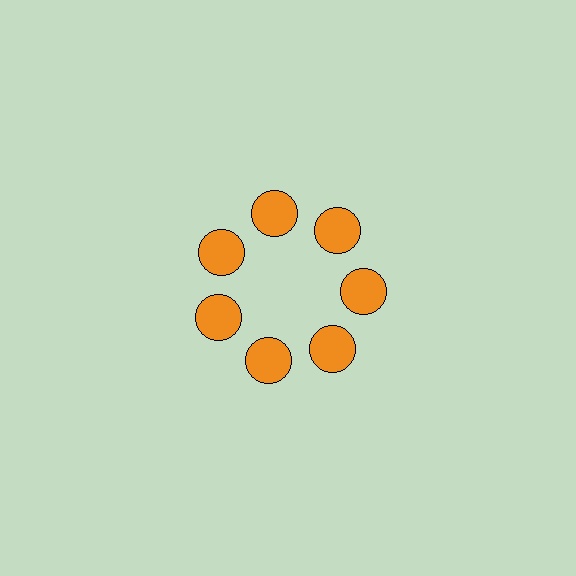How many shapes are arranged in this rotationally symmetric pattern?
There are 7 shapes, arranged in 7 groups of 1.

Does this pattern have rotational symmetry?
Yes, this pattern has 7-fold rotational symmetry. It looks the same after rotating 51 degrees around the center.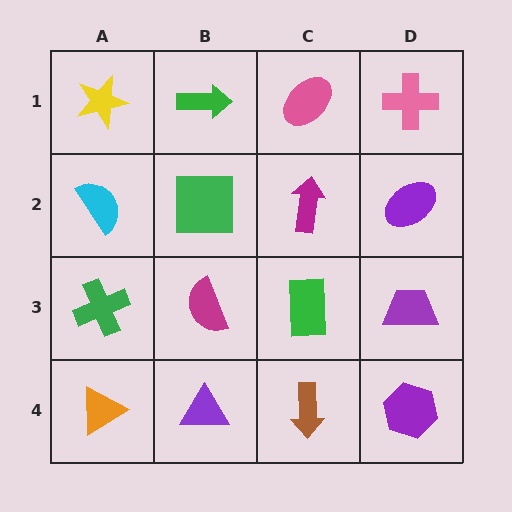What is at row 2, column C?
A magenta arrow.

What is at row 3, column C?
A green rectangle.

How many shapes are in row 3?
4 shapes.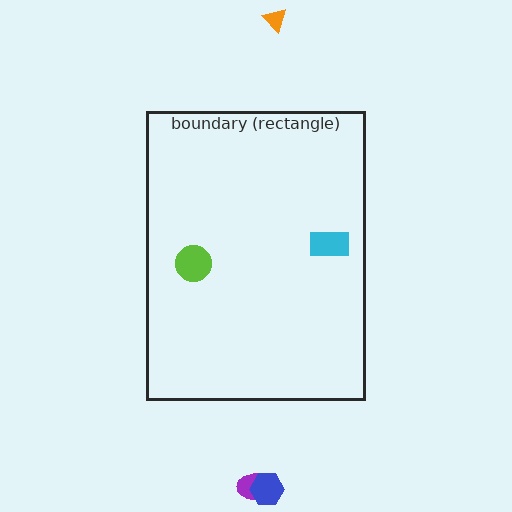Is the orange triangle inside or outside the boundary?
Outside.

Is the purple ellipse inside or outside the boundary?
Outside.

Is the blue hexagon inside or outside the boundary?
Outside.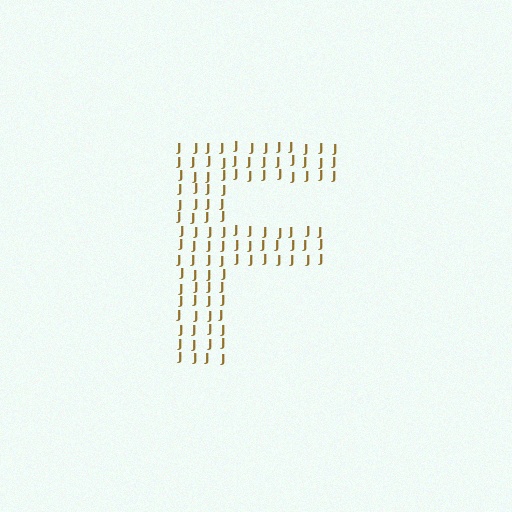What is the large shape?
The large shape is the letter F.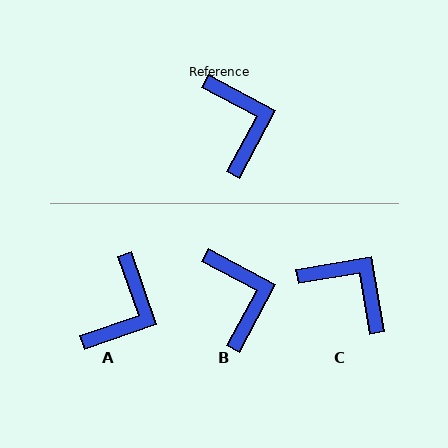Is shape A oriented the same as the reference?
No, it is off by about 43 degrees.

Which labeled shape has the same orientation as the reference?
B.